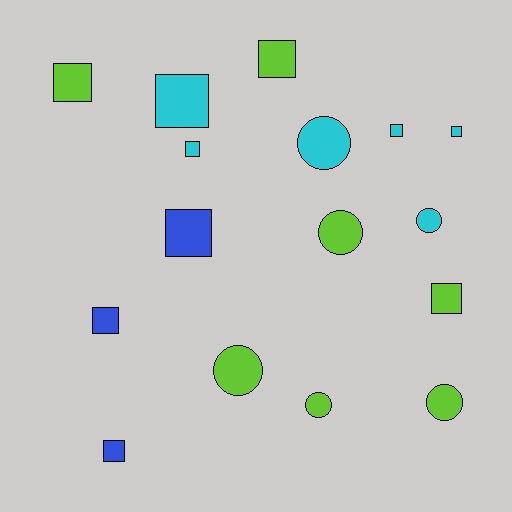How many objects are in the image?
There are 16 objects.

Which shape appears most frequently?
Square, with 10 objects.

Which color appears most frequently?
Lime, with 7 objects.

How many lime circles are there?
There are 4 lime circles.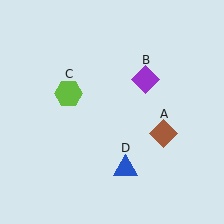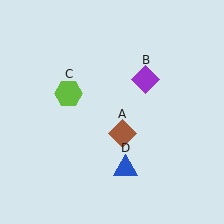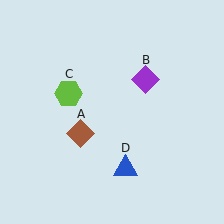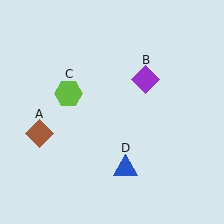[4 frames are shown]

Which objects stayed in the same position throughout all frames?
Purple diamond (object B) and lime hexagon (object C) and blue triangle (object D) remained stationary.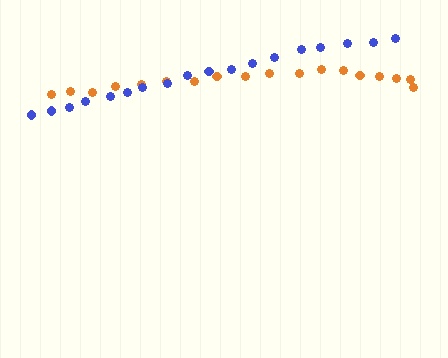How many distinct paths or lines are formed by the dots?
There are 2 distinct paths.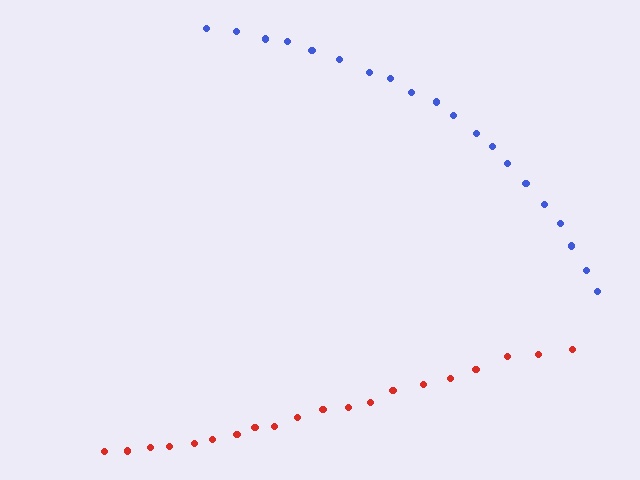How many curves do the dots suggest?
There are 2 distinct paths.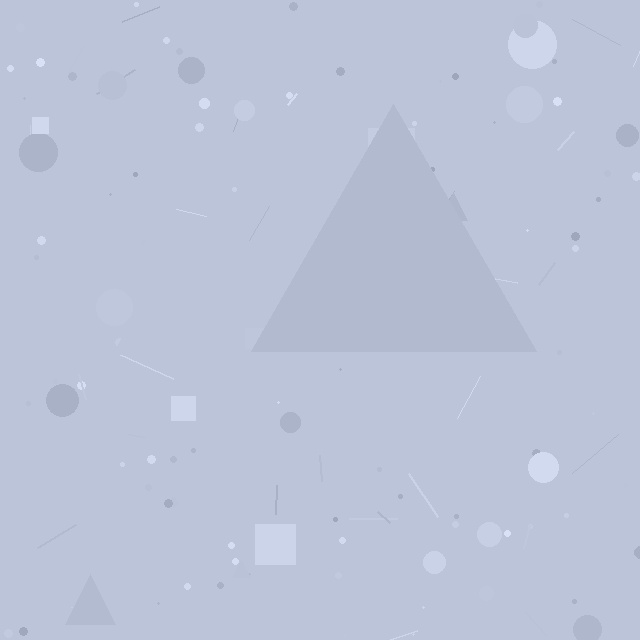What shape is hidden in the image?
A triangle is hidden in the image.